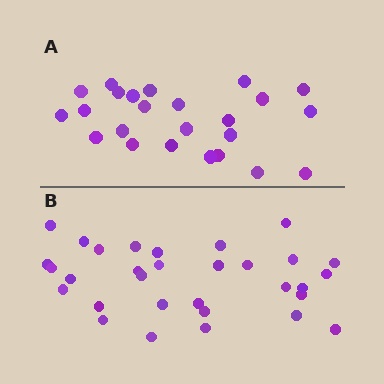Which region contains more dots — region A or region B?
Region B (the bottom region) has more dots.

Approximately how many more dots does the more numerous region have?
Region B has roughly 8 or so more dots than region A.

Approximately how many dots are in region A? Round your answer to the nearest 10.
About 20 dots. (The exact count is 24, which rounds to 20.)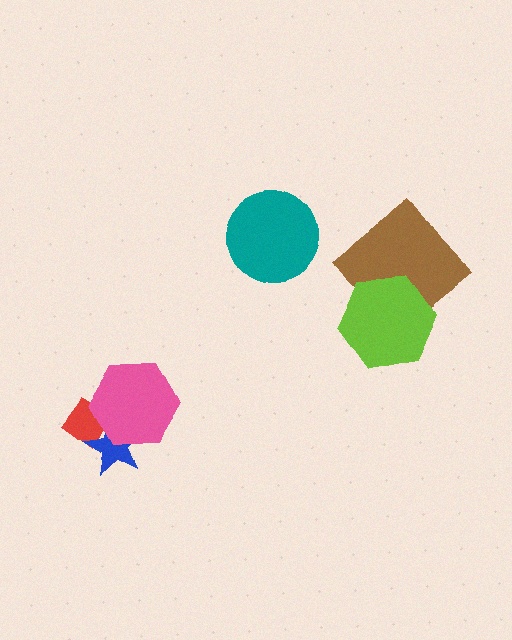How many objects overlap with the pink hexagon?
2 objects overlap with the pink hexagon.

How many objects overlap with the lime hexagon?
1 object overlaps with the lime hexagon.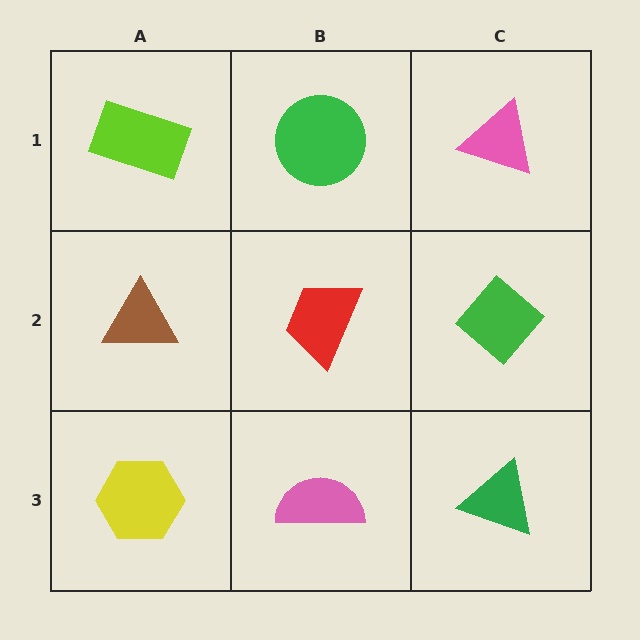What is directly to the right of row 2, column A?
A red trapezoid.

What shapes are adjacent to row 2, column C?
A pink triangle (row 1, column C), a green triangle (row 3, column C), a red trapezoid (row 2, column B).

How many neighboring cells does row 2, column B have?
4.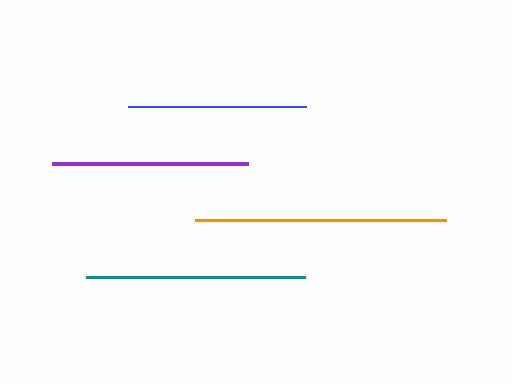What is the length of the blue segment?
The blue segment is approximately 178 pixels long.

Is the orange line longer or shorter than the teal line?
The orange line is longer than the teal line.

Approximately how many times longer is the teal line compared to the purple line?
The teal line is approximately 1.1 times the length of the purple line.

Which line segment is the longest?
The orange line is the longest at approximately 251 pixels.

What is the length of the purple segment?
The purple segment is approximately 195 pixels long.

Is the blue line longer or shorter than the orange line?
The orange line is longer than the blue line.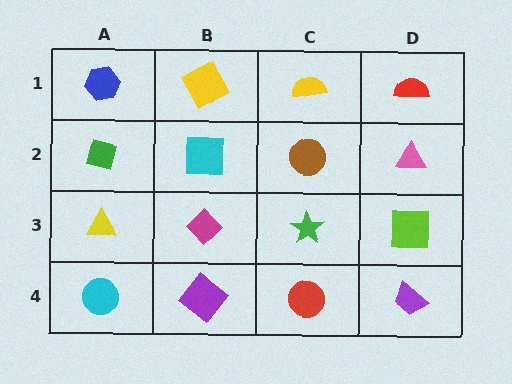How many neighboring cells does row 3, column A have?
3.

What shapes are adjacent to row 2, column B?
A yellow square (row 1, column B), a magenta diamond (row 3, column B), a green square (row 2, column A), a brown circle (row 2, column C).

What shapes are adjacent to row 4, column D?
A lime square (row 3, column D), a red circle (row 4, column C).